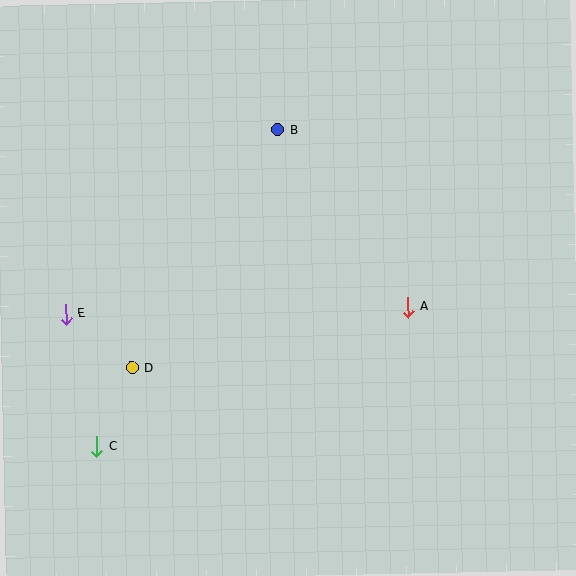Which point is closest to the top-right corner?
Point B is closest to the top-right corner.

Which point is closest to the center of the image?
Point A at (408, 307) is closest to the center.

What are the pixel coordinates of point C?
Point C is at (97, 446).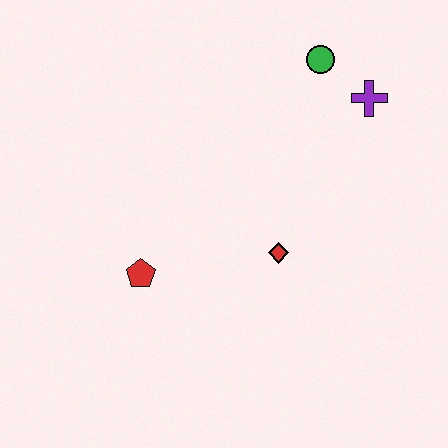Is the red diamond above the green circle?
No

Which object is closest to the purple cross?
The green circle is closest to the purple cross.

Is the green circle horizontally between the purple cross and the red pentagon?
Yes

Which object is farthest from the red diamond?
The green circle is farthest from the red diamond.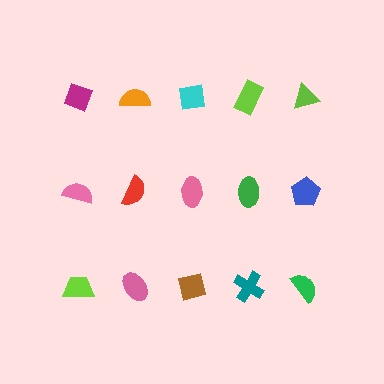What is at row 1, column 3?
A cyan square.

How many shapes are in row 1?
5 shapes.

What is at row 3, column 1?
A lime trapezoid.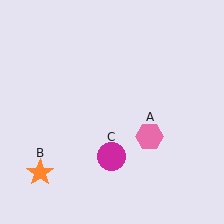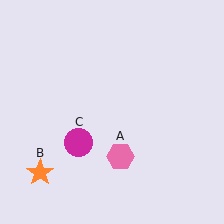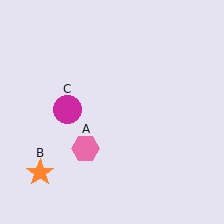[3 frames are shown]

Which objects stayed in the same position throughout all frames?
Orange star (object B) remained stationary.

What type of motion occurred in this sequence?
The pink hexagon (object A), magenta circle (object C) rotated clockwise around the center of the scene.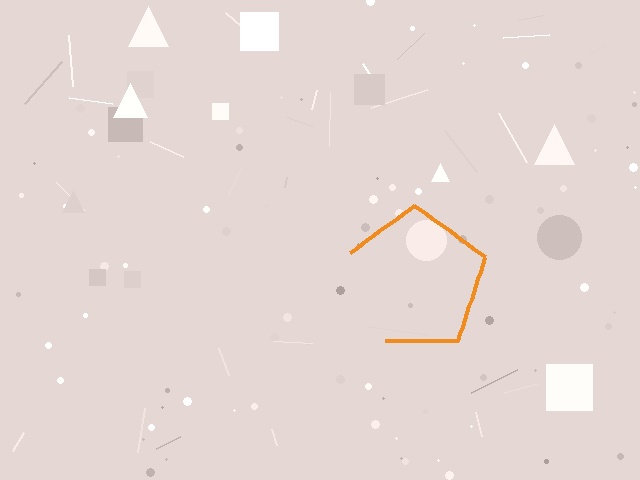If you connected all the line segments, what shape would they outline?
They would outline a pentagon.